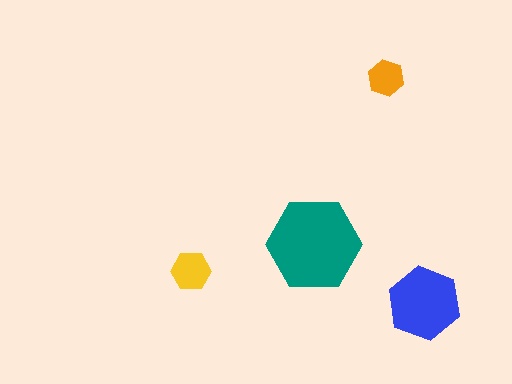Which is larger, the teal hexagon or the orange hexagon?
The teal one.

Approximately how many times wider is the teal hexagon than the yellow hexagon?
About 2.5 times wider.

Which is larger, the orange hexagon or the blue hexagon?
The blue one.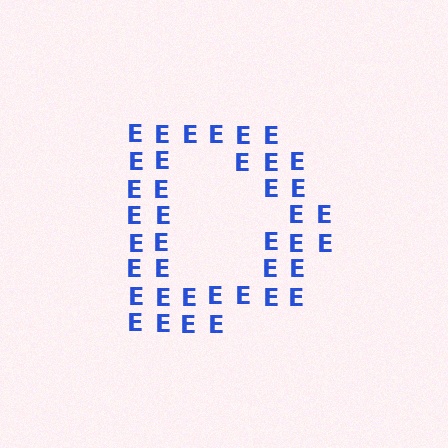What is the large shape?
The large shape is the letter D.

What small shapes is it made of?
It is made of small letter E's.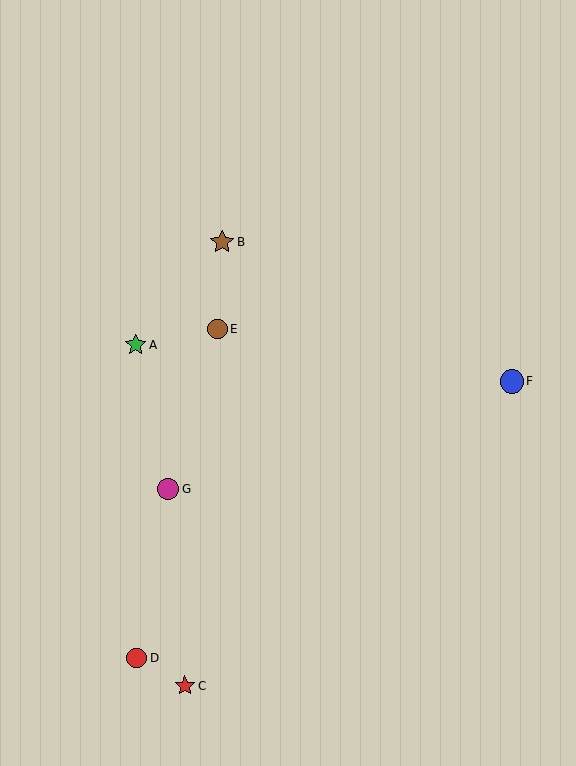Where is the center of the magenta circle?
The center of the magenta circle is at (168, 489).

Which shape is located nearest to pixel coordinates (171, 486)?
The magenta circle (labeled G) at (168, 489) is nearest to that location.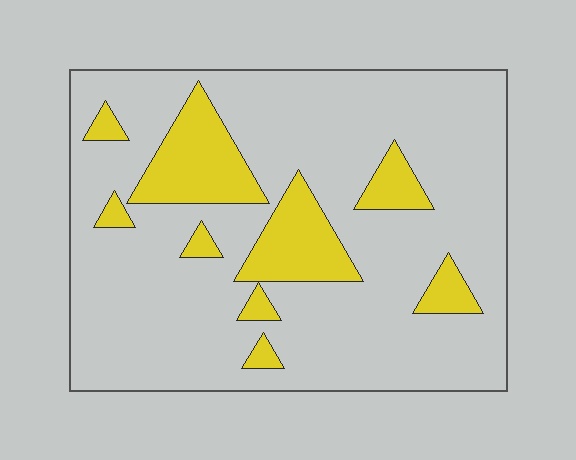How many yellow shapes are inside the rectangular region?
9.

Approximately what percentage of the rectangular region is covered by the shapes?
Approximately 20%.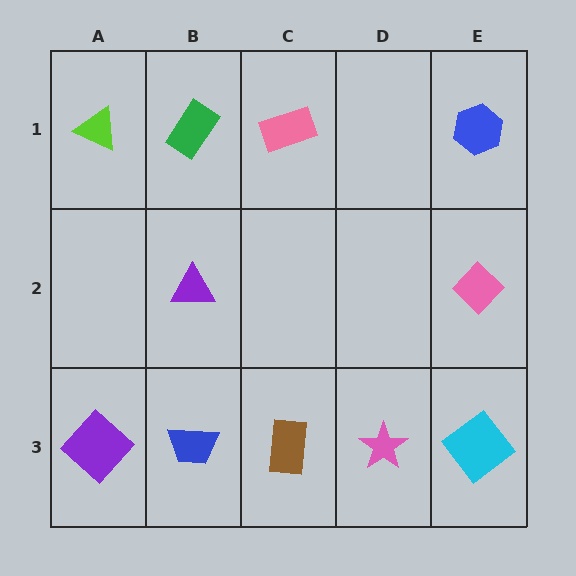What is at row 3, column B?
A blue trapezoid.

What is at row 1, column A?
A lime triangle.